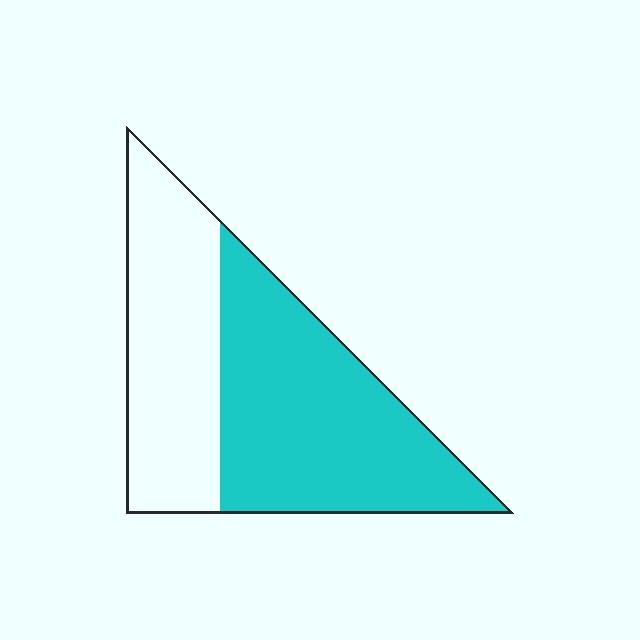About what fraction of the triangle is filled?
About three fifths (3/5).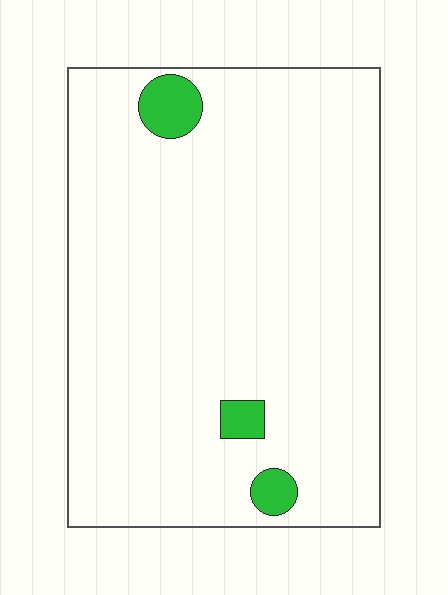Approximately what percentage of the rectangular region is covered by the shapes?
Approximately 5%.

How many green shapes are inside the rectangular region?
3.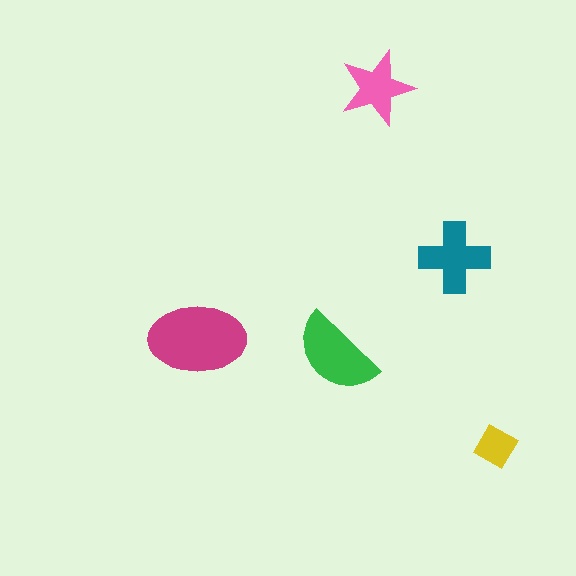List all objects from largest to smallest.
The magenta ellipse, the green semicircle, the teal cross, the pink star, the yellow diamond.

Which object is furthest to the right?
The yellow diamond is rightmost.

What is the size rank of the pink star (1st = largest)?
4th.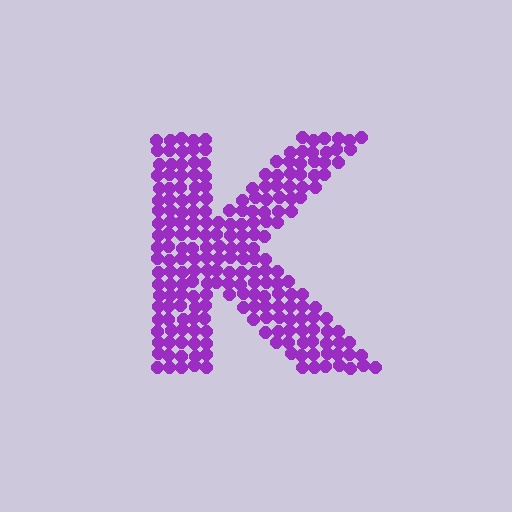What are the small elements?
The small elements are circles.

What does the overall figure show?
The overall figure shows the letter K.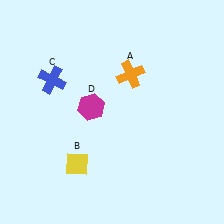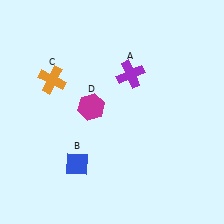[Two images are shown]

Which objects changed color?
A changed from orange to purple. B changed from yellow to blue. C changed from blue to orange.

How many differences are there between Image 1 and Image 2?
There are 3 differences between the two images.